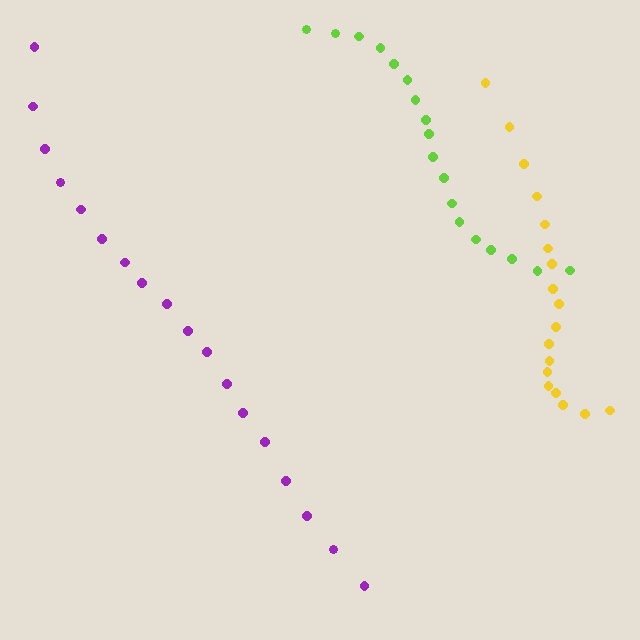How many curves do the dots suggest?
There are 3 distinct paths.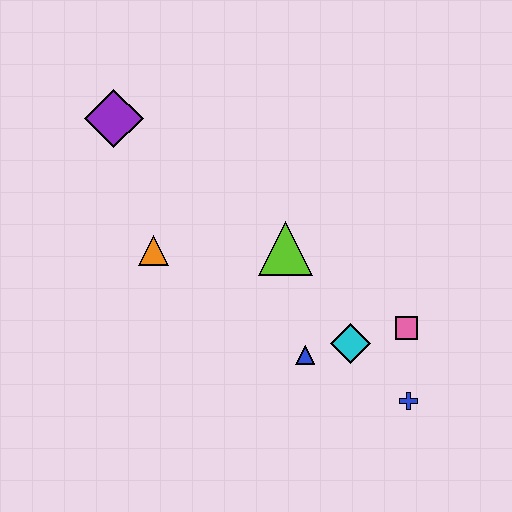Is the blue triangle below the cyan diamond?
Yes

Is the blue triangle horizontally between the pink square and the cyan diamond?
No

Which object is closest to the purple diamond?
The orange triangle is closest to the purple diamond.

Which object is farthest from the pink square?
The purple diamond is farthest from the pink square.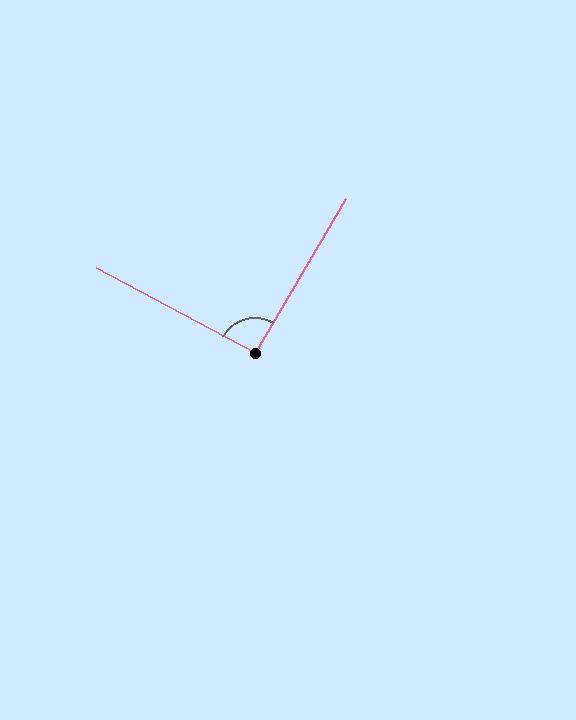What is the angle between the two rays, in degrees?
Approximately 92 degrees.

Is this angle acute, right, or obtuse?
It is approximately a right angle.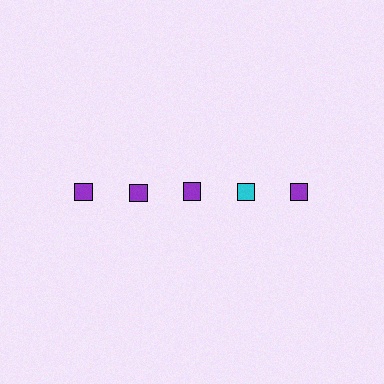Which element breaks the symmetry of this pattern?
The cyan square in the top row, second from right column breaks the symmetry. All other shapes are purple squares.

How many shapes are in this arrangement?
There are 5 shapes arranged in a grid pattern.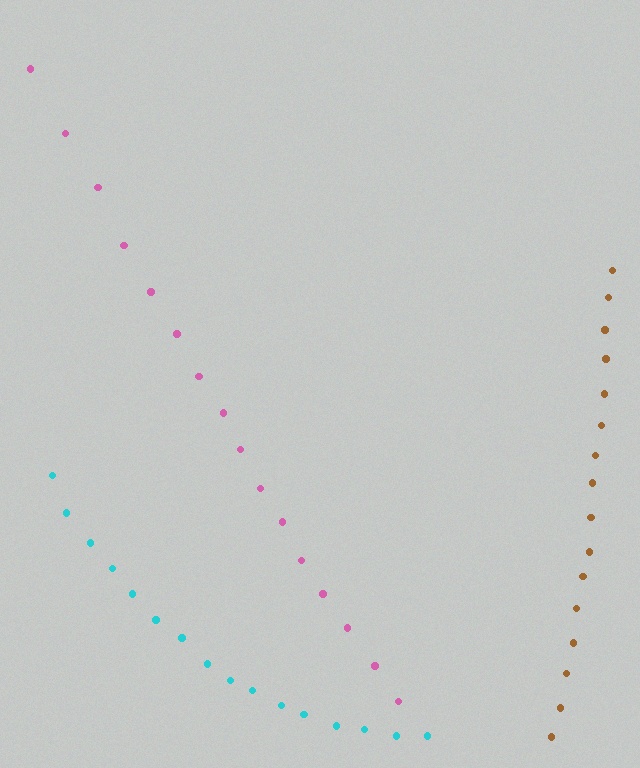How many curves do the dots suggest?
There are 3 distinct paths.